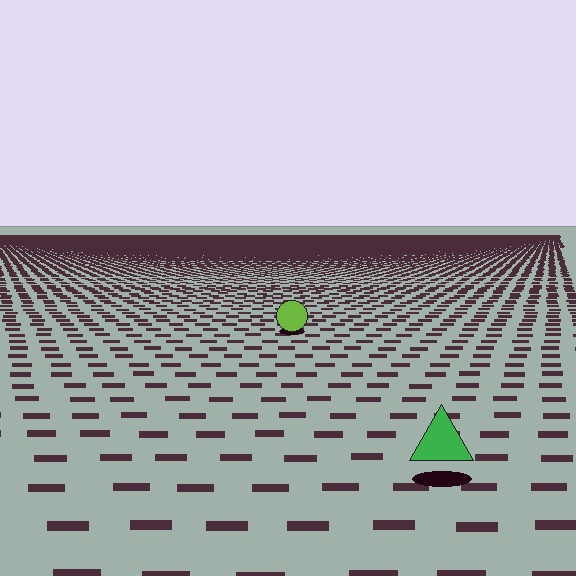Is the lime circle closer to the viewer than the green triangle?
No. The green triangle is closer — you can tell from the texture gradient: the ground texture is coarser near it.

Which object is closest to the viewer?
The green triangle is closest. The texture marks near it are larger and more spread out.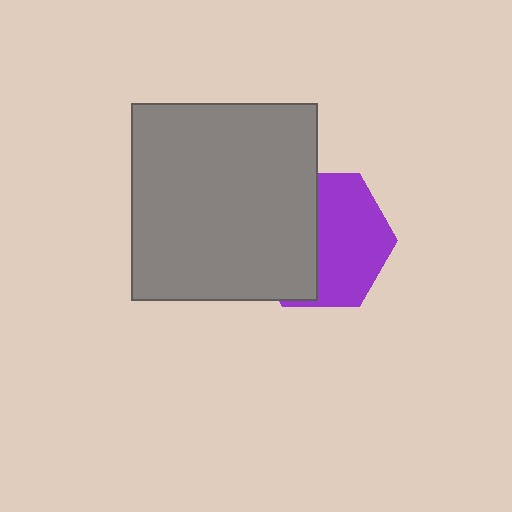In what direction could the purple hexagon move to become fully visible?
The purple hexagon could move right. That would shift it out from behind the gray rectangle entirely.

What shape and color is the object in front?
The object in front is a gray rectangle.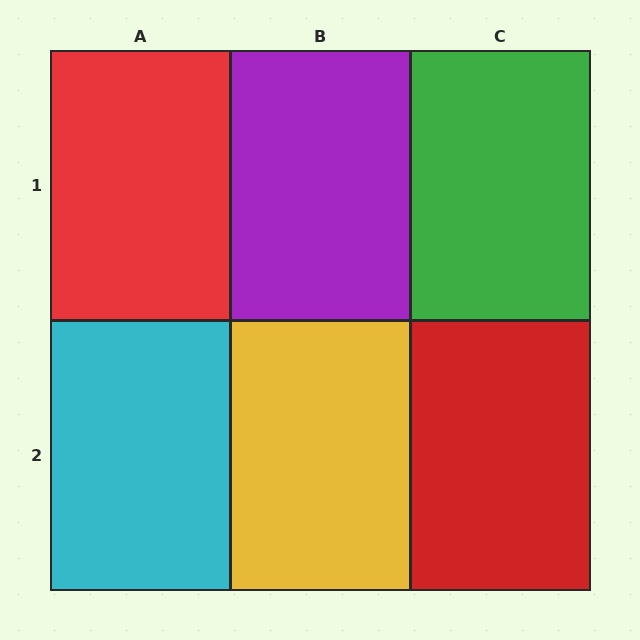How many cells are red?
2 cells are red.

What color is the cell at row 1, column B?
Purple.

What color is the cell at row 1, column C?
Green.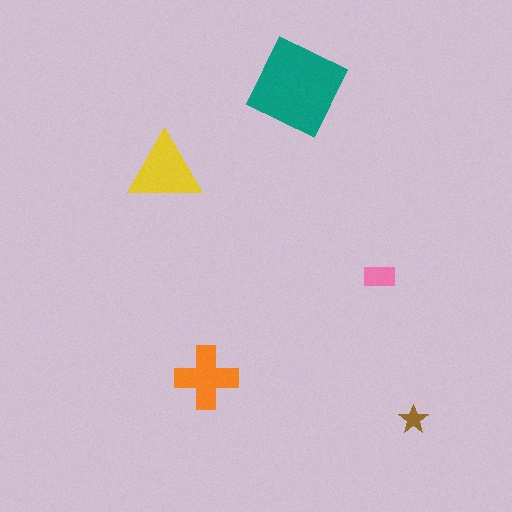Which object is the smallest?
The brown star.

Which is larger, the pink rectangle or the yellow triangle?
The yellow triangle.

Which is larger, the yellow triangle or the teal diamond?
The teal diamond.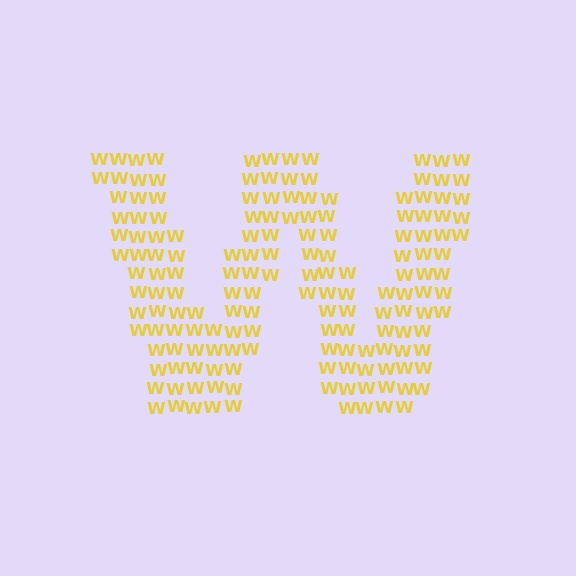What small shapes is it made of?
It is made of small letter W's.